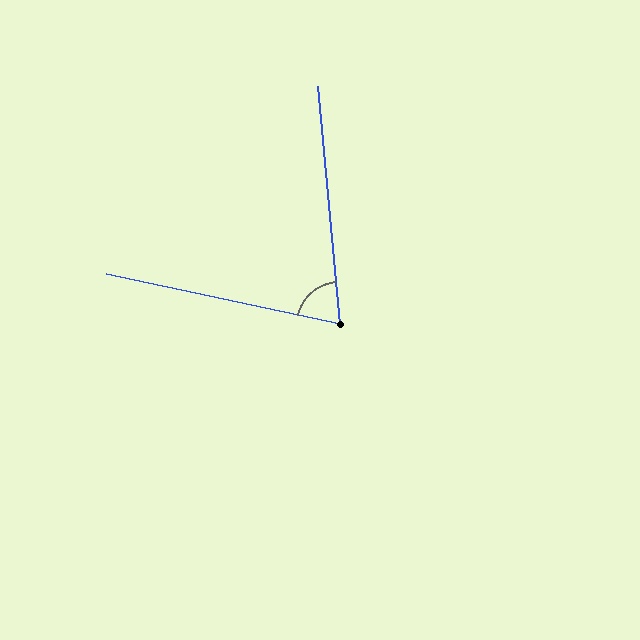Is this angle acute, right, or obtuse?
It is acute.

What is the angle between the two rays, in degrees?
Approximately 73 degrees.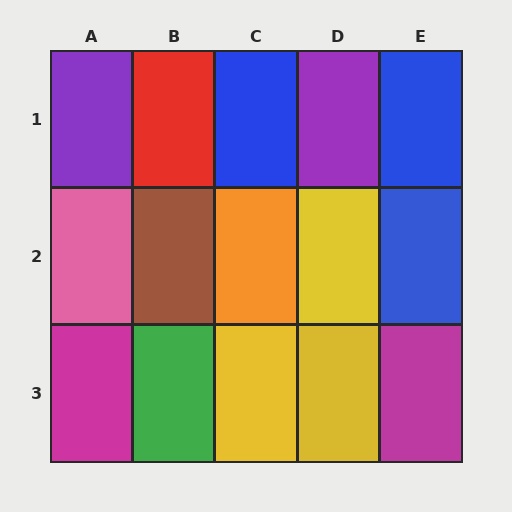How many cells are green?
1 cell is green.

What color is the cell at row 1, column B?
Red.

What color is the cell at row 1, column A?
Purple.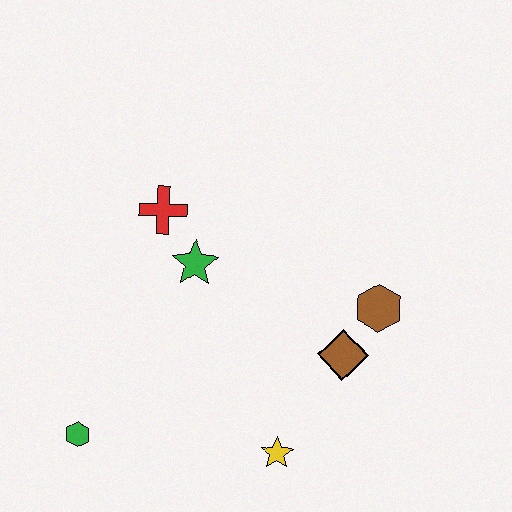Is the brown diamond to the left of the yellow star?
No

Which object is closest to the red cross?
The green star is closest to the red cross.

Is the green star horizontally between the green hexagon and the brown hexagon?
Yes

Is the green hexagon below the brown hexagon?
Yes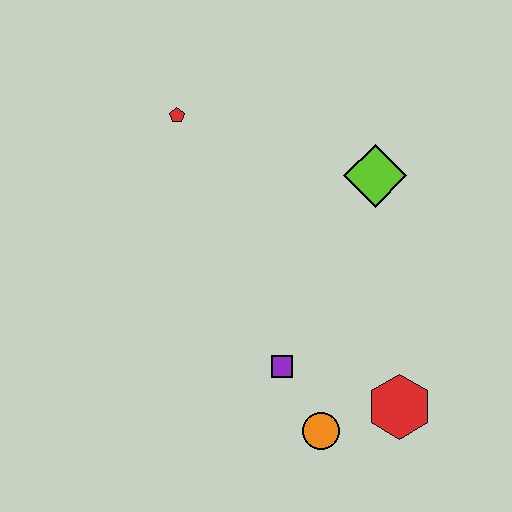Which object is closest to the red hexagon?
The orange circle is closest to the red hexagon.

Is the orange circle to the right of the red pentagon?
Yes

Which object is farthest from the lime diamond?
The orange circle is farthest from the lime diamond.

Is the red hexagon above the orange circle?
Yes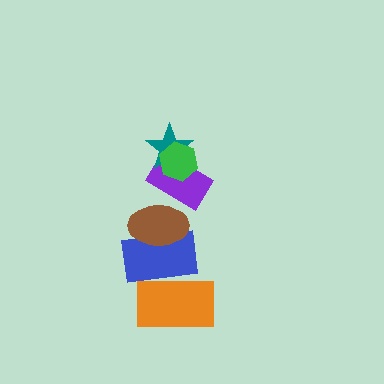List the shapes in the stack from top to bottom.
From top to bottom: the green hexagon, the teal star, the purple rectangle, the brown ellipse, the blue rectangle, the orange rectangle.